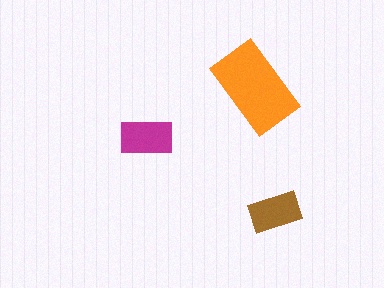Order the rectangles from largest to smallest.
the orange one, the magenta one, the brown one.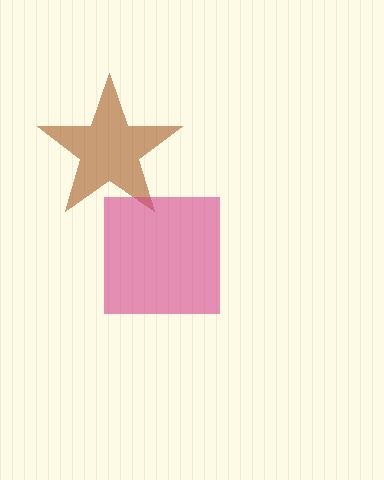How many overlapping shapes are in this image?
There are 2 overlapping shapes in the image.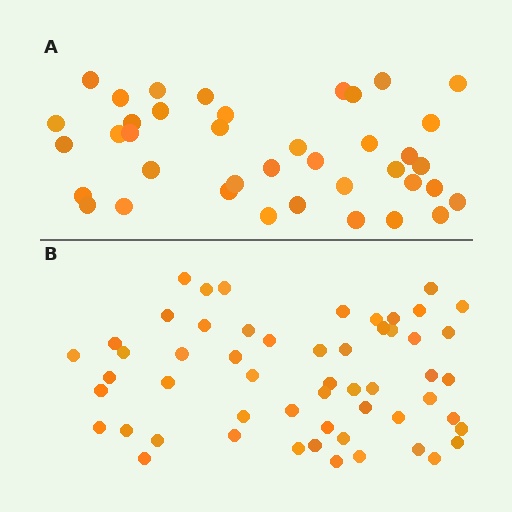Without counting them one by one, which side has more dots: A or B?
Region B (the bottom region) has more dots.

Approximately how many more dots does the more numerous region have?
Region B has approximately 15 more dots than region A.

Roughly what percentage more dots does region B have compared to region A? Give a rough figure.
About 40% more.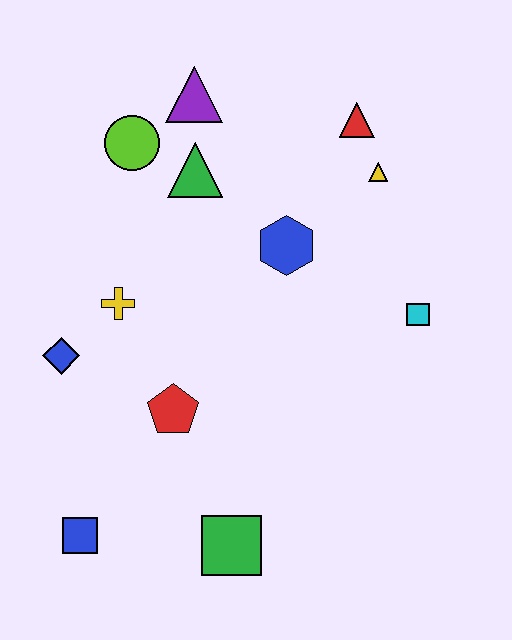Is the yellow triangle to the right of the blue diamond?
Yes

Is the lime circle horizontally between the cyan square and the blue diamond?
Yes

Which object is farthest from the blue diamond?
The red triangle is farthest from the blue diamond.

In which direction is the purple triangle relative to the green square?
The purple triangle is above the green square.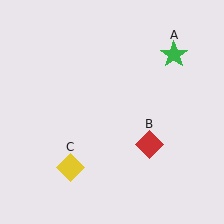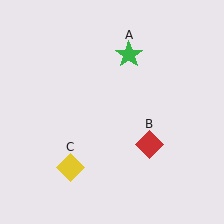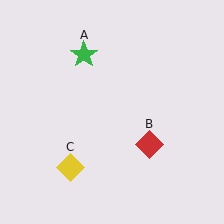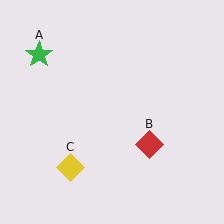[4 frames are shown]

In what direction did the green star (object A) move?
The green star (object A) moved left.